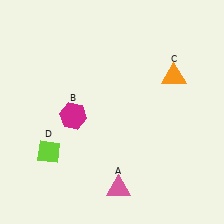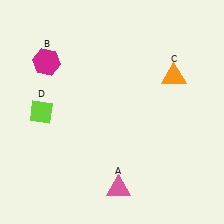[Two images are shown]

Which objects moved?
The objects that moved are: the magenta hexagon (B), the lime diamond (D).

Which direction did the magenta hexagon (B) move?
The magenta hexagon (B) moved up.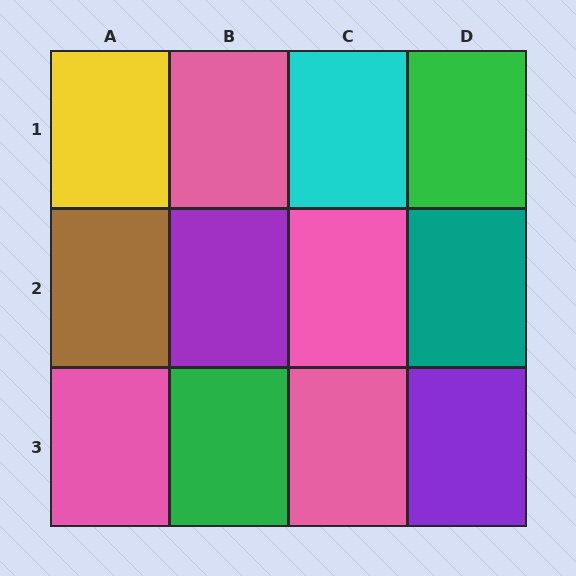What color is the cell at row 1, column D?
Green.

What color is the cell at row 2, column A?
Brown.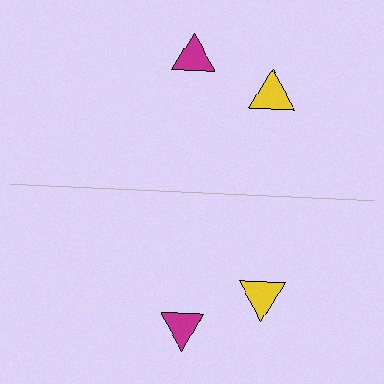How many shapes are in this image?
There are 4 shapes in this image.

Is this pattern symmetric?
Yes, this pattern has bilateral (reflection) symmetry.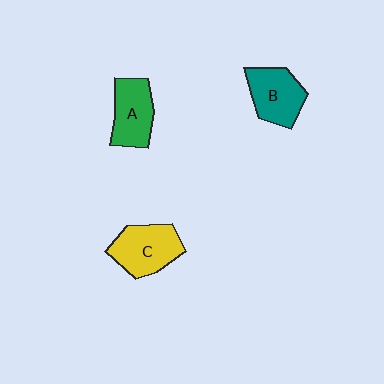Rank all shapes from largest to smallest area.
From largest to smallest: C (yellow), B (teal), A (green).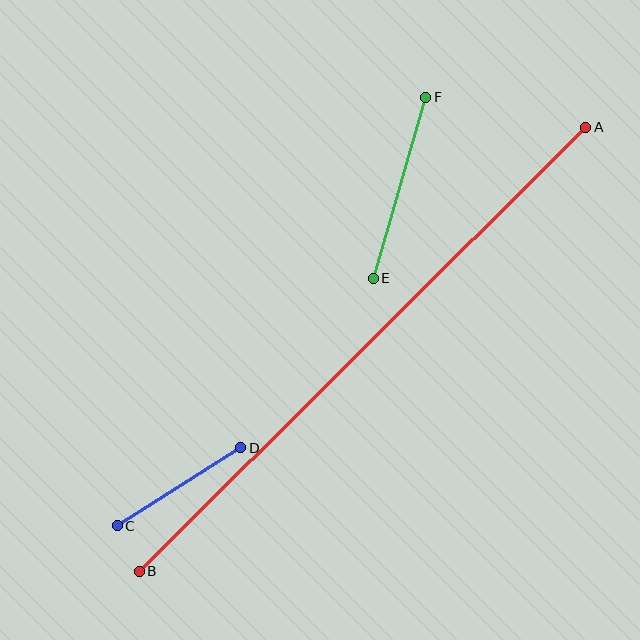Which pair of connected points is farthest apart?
Points A and B are farthest apart.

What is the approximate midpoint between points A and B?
The midpoint is at approximately (363, 349) pixels.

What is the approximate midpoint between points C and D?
The midpoint is at approximately (179, 487) pixels.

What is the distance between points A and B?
The distance is approximately 630 pixels.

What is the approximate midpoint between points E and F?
The midpoint is at approximately (400, 188) pixels.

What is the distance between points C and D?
The distance is approximately 146 pixels.